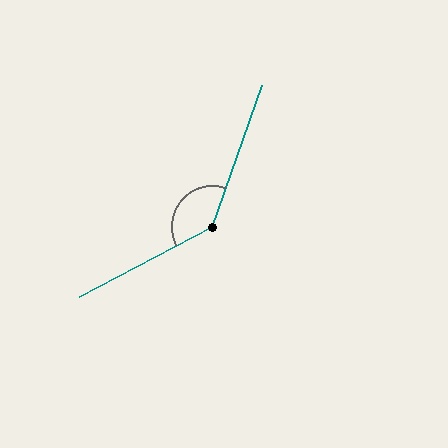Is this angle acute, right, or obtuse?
It is obtuse.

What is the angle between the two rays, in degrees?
Approximately 137 degrees.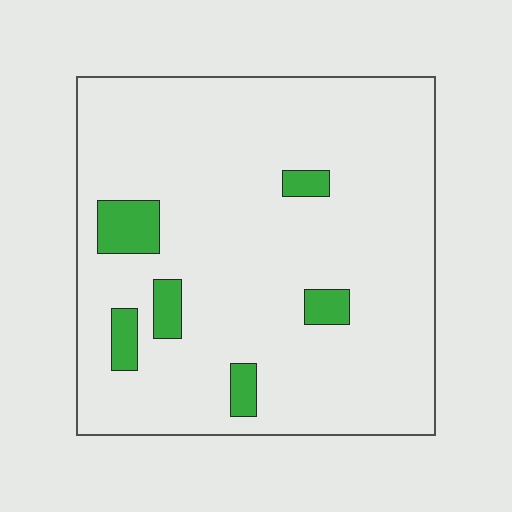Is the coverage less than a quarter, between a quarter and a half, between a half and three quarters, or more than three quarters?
Less than a quarter.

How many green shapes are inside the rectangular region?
6.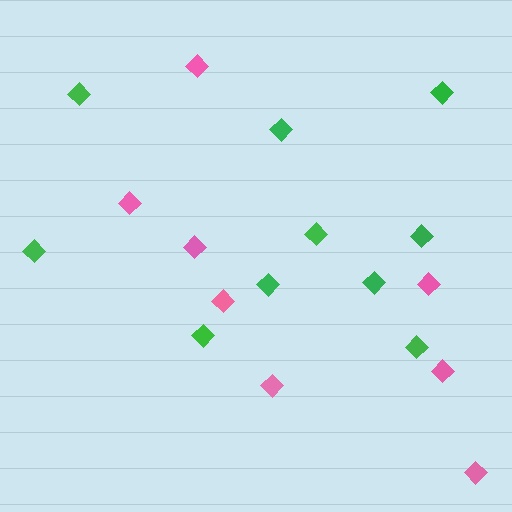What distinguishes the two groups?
There are 2 groups: one group of green diamonds (10) and one group of pink diamonds (8).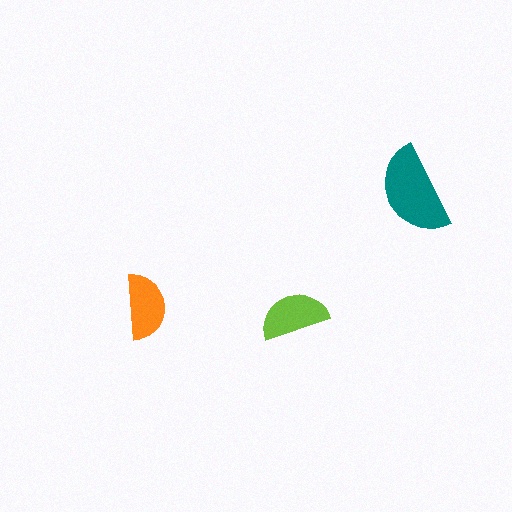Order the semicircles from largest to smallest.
the teal one, the lime one, the orange one.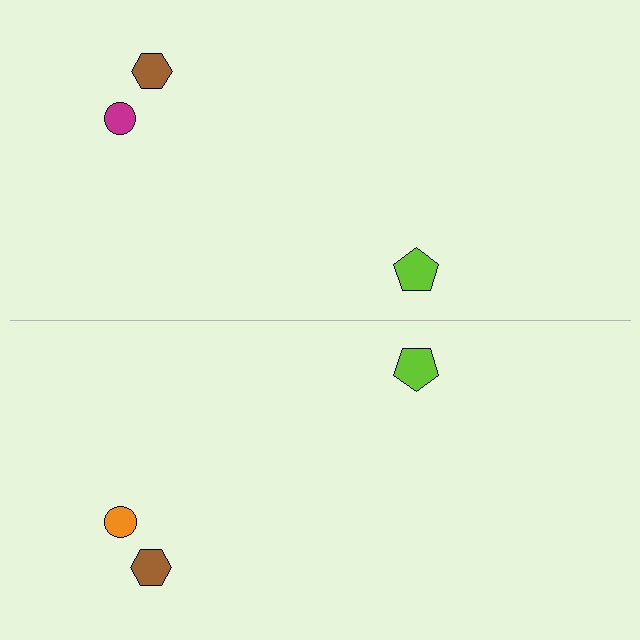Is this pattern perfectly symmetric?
No, the pattern is not perfectly symmetric. The orange circle on the bottom side breaks the symmetry — its mirror counterpart is magenta.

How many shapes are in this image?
There are 6 shapes in this image.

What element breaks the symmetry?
The orange circle on the bottom side breaks the symmetry — its mirror counterpart is magenta.